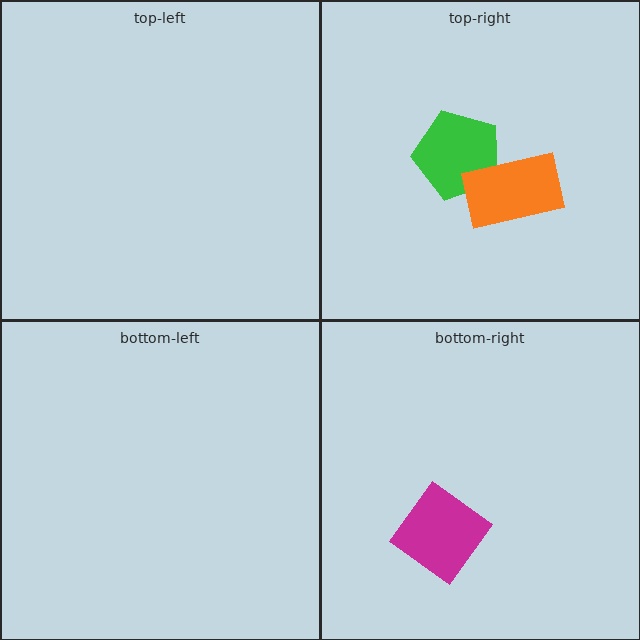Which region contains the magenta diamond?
The bottom-right region.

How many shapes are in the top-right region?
2.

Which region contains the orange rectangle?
The top-right region.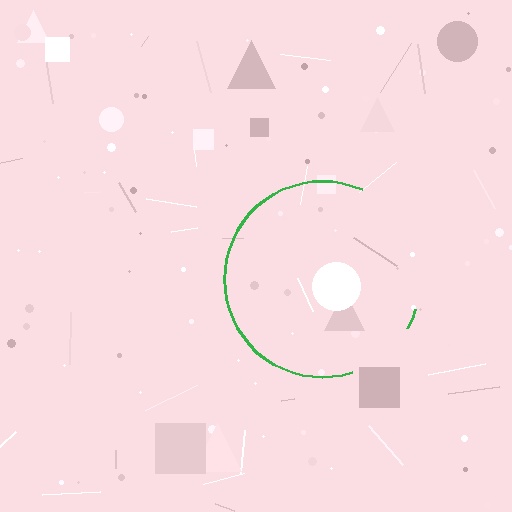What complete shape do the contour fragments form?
The contour fragments form a circle.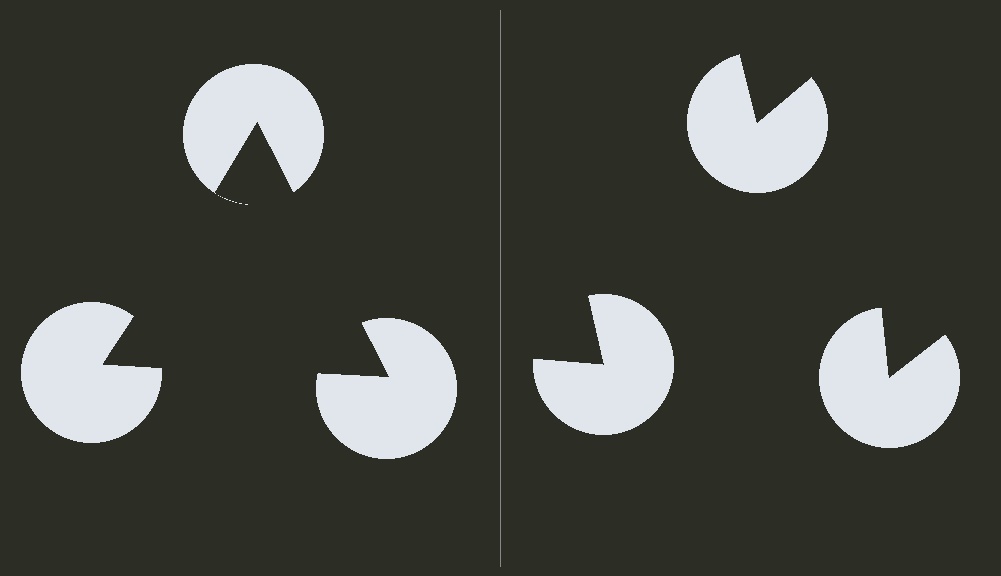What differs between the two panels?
The pac-man discs are positioned identically on both sides; only the wedge orientations differ. On the left they align to a triangle; on the right they are misaligned.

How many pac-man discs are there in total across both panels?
6 — 3 on each side.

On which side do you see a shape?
An illusory triangle appears on the left side. On the right side the wedge cuts are rotated, so no coherent shape forms.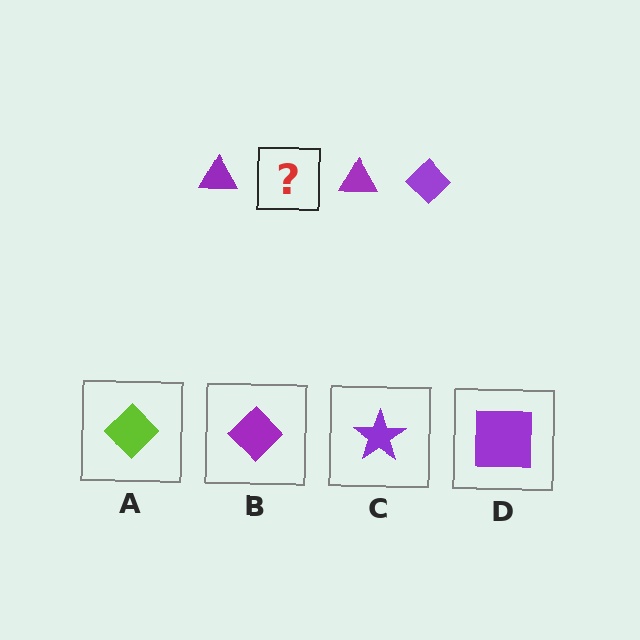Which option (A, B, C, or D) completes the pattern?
B.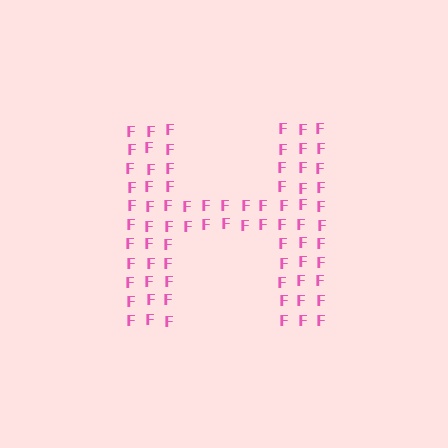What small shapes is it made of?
It is made of small letter F's.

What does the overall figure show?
The overall figure shows the letter H.